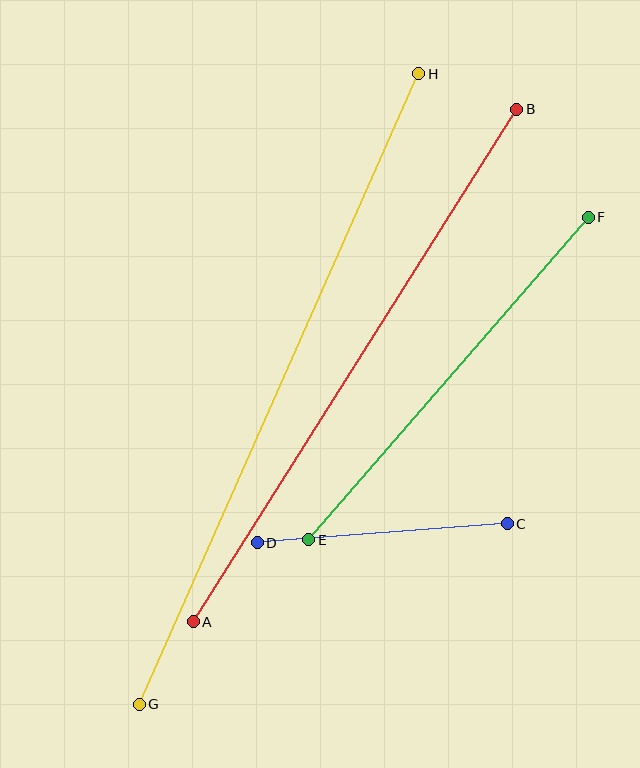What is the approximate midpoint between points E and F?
The midpoint is at approximately (448, 379) pixels.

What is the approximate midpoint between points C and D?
The midpoint is at approximately (382, 533) pixels.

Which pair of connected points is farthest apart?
Points G and H are farthest apart.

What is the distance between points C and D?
The distance is approximately 251 pixels.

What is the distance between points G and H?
The distance is approximately 690 pixels.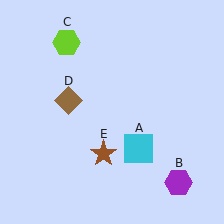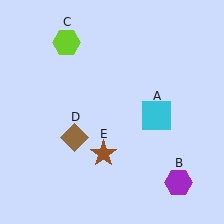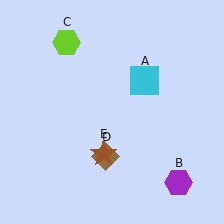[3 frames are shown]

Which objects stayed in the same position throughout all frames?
Purple hexagon (object B) and lime hexagon (object C) and brown star (object E) remained stationary.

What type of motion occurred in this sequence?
The cyan square (object A), brown diamond (object D) rotated counterclockwise around the center of the scene.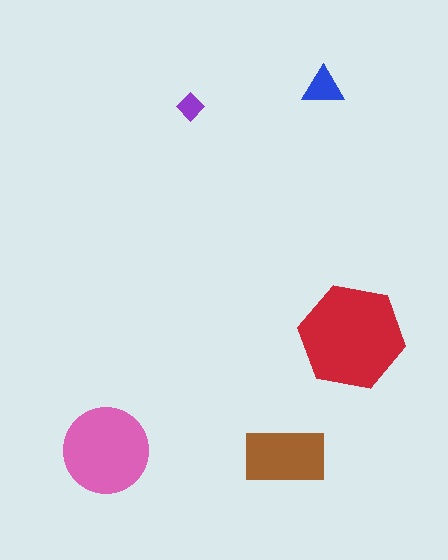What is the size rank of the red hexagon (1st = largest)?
1st.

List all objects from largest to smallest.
The red hexagon, the pink circle, the brown rectangle, the blue triangle, the purple diamond.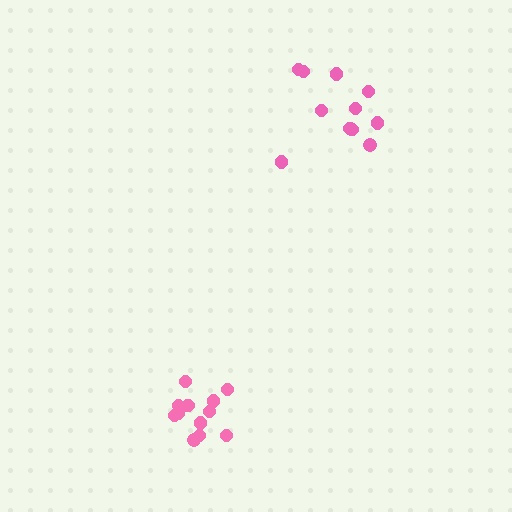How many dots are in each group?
Group 1: 11 dots, Group 2: 12 dots (23 total).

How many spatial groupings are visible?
There are 2 spatial groupings.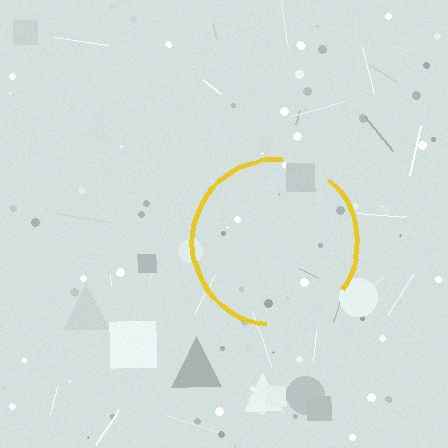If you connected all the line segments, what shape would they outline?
They would outline a circle.